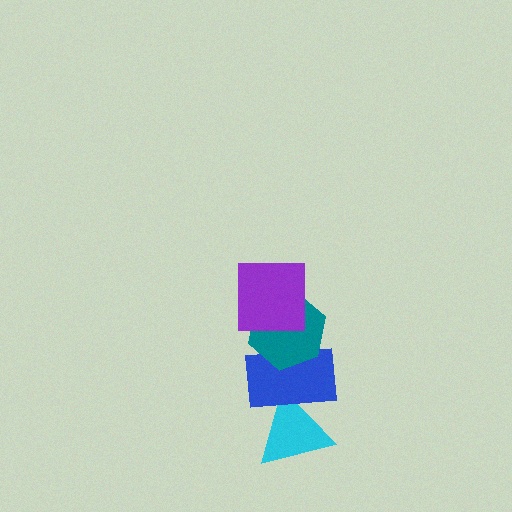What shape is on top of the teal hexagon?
The purple square is on top of the teal hexagon.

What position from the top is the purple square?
The purple square is 1st from the top.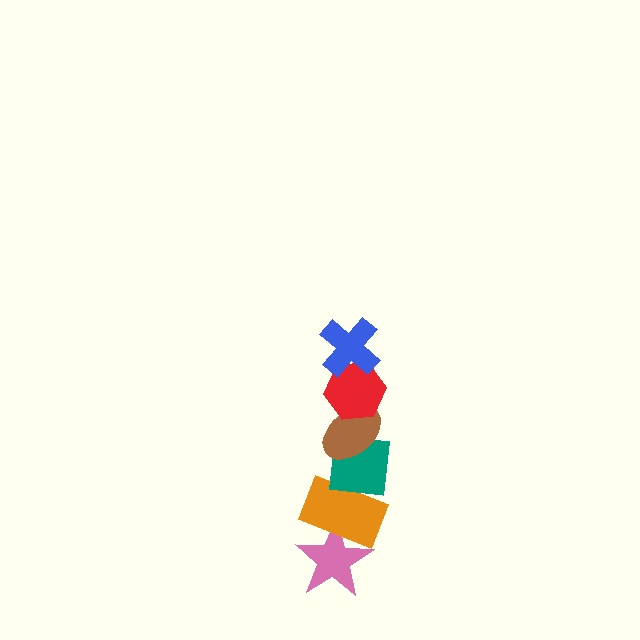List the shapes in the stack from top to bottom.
From top to bottom: the blue cross, the red hexagon, the brown ellipse, the teal square, the orange rectangle, the pink star.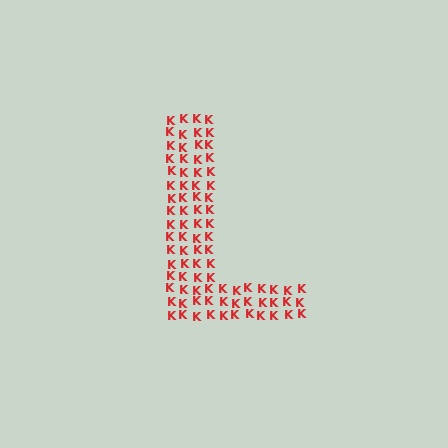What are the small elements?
The small elements are letter K's.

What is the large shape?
The large shape is the letter L.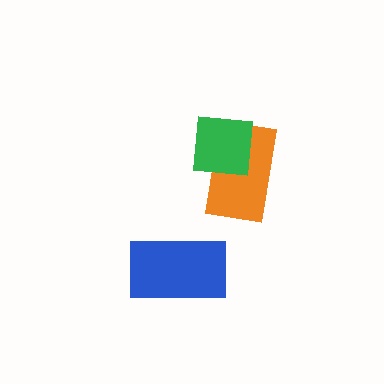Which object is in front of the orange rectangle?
The green square is in front of the orange rectangle.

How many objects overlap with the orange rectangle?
1 object overlaps with the orange rectangle.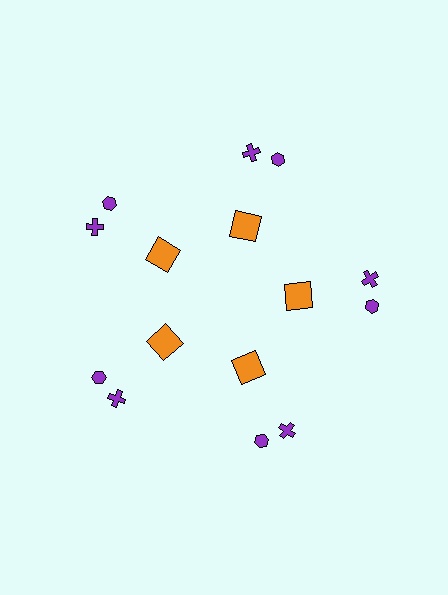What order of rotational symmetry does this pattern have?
This pattern has 5-fold rotational symmetry.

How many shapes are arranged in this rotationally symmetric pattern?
There are 15 shapes, arranged in 5 groups of 3.